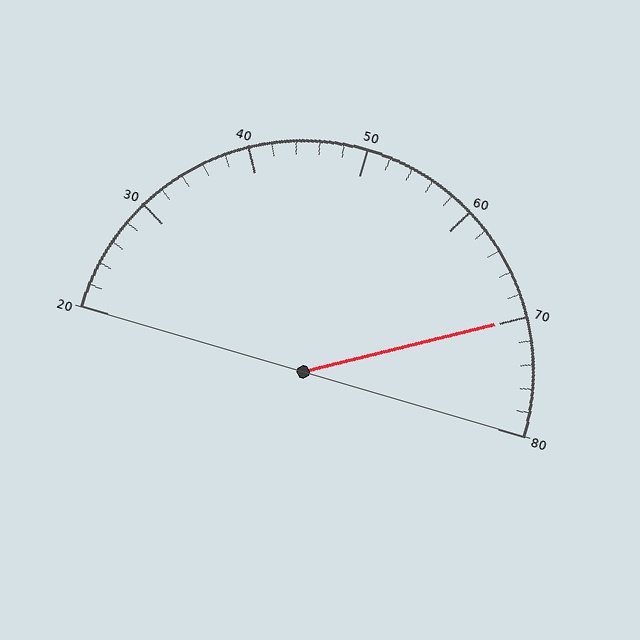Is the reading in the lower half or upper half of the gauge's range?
The reading is in the upper half of the range (20 to 80).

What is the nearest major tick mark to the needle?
The nearest major tick mark is 70.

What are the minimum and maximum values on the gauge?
The gauge ranges from 20 to 80.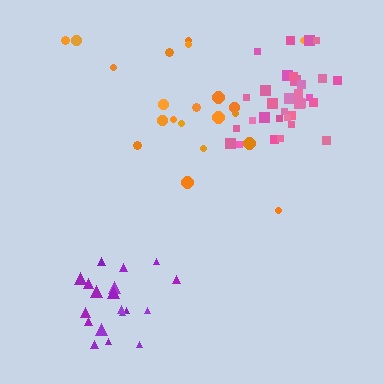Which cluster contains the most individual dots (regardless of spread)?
Pink (32).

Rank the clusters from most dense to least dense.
pink, purple, orange.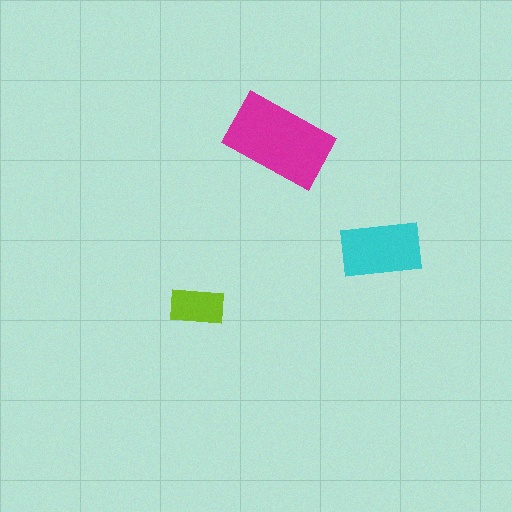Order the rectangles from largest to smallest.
the magenta one, the cyan one, the lime one.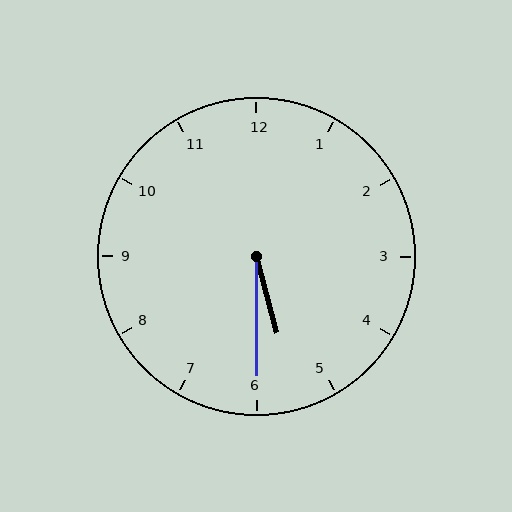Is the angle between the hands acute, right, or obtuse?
It is acute.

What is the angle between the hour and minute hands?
Approximately 15 degrees.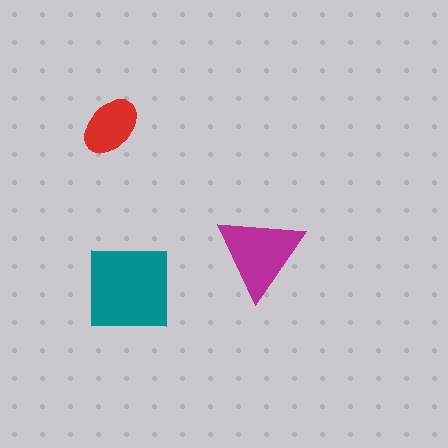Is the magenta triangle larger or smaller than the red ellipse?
Larger.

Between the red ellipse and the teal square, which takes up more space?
The teal square.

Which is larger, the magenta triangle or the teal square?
The teal square.